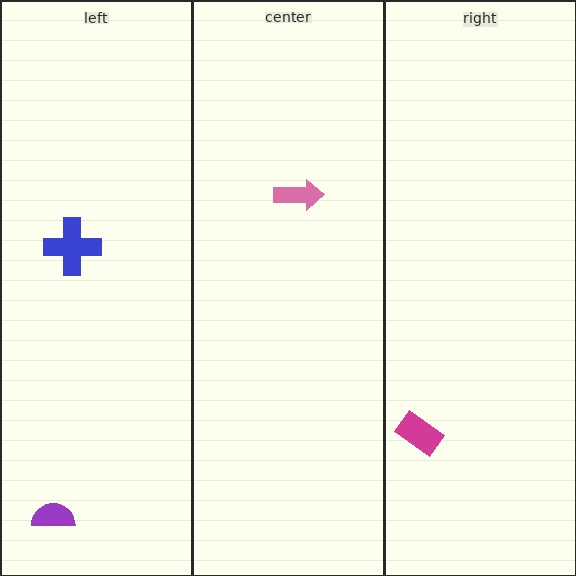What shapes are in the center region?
The pink arrow.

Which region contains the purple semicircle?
The left region.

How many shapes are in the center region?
1.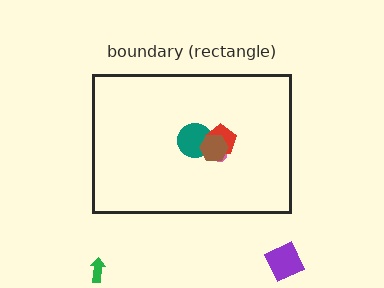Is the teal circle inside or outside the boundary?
Inside.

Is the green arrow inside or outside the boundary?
Outside.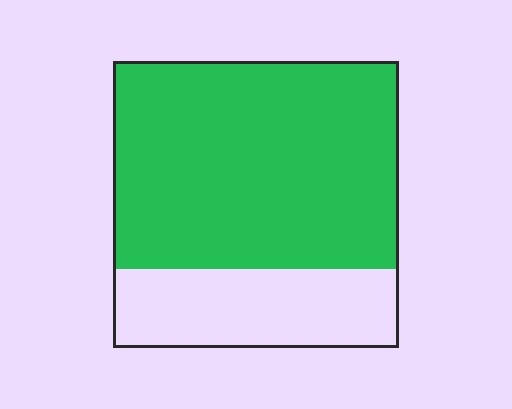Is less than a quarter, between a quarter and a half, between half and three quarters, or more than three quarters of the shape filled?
Between half and three quarters.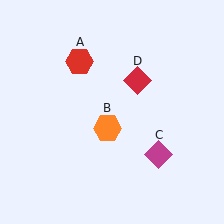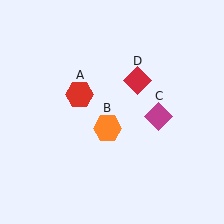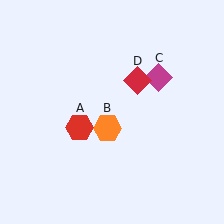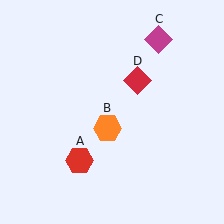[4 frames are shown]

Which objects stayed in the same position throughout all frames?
Orange hexagon (object B) and red diamond (object D) remained stationary.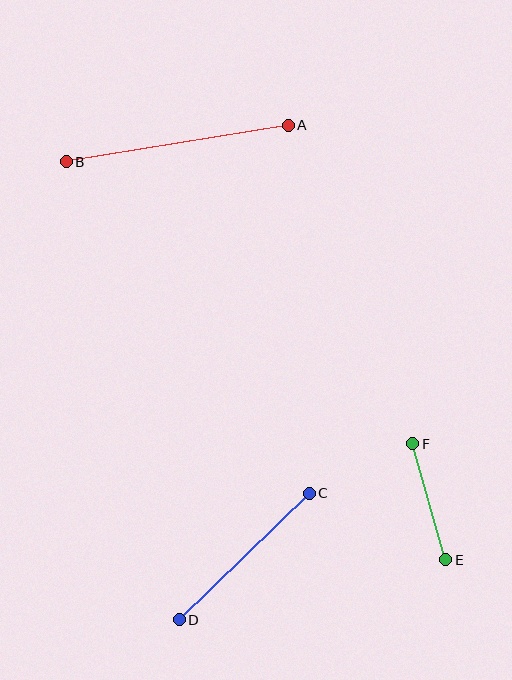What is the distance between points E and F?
The distance is approximately 121 pixels.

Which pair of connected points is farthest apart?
Points A and B are farthest apart.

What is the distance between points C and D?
The distance is approximately 181 pixels.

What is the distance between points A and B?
The distance is approximately 225 pixels.